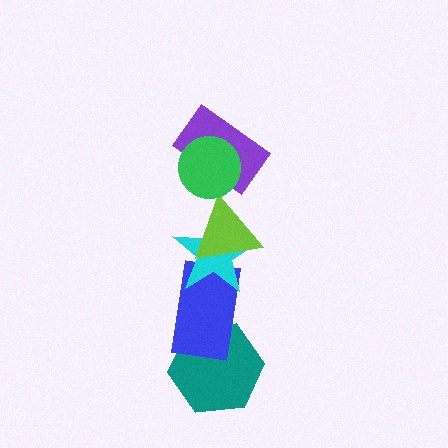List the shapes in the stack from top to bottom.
From top to bottom: the green circle, the purple rectangle, the lime triangle, the cyan star, the blue rectangle, the teal hexagon.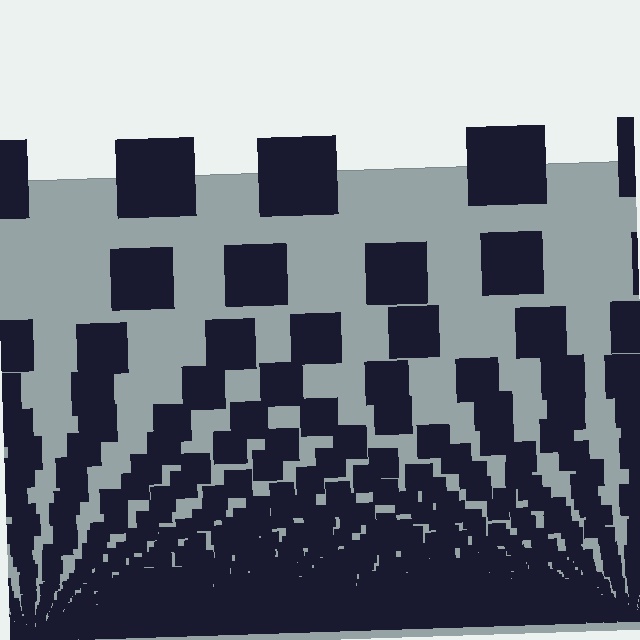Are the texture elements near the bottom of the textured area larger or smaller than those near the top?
Smaller. The gradient is inverted — elements near the bottom are smaller and denser.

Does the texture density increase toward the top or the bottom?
Density increases toward the bottom.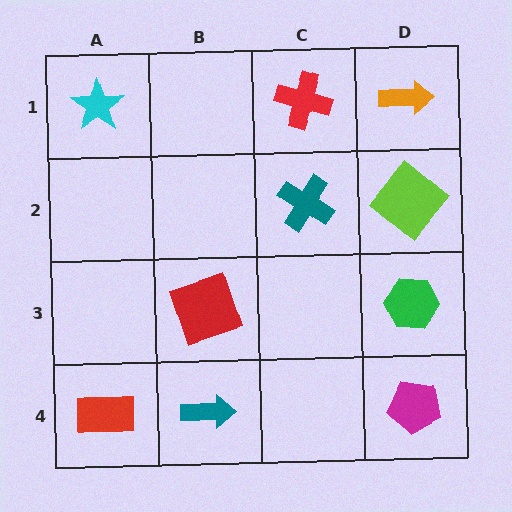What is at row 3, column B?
A red square.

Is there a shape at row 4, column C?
No, that cell is empty.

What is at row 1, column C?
A red cross.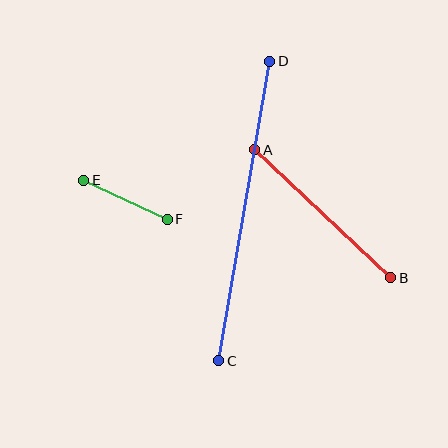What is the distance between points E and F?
The distance is approximately 92 pixels.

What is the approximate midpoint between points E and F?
The midpoint is at approximately (125, 200) pixels.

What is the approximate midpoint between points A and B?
The midpoint is at approximately (323, 214) pixels.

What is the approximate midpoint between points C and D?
The midpoint is at approximately (244, 211) pixels.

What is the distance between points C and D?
The distance is approximately 303 pixels.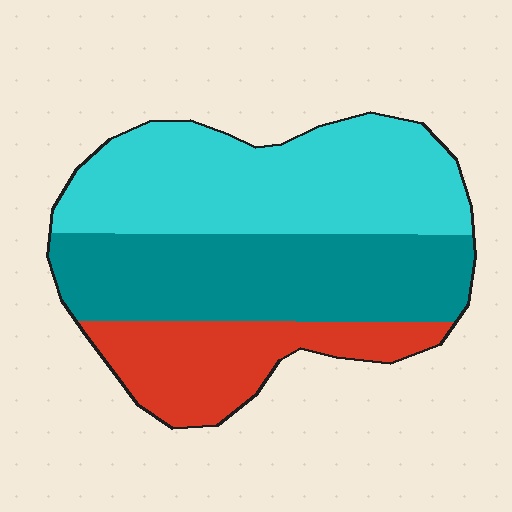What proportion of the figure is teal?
Teal covers 37% of the figure.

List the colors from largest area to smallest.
From largest to smallest: cyan, teal, red.